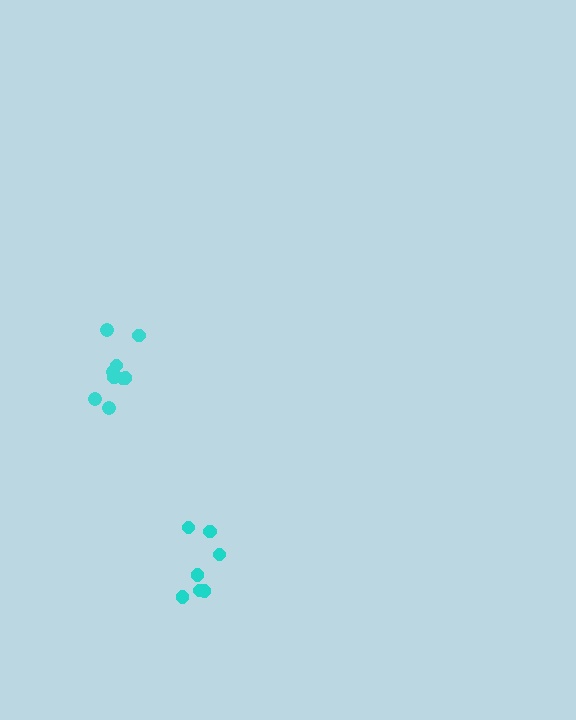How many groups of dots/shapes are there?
There are 2 groups.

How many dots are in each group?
Group 1: 9 dots, Group 2: 7 dots (16 total).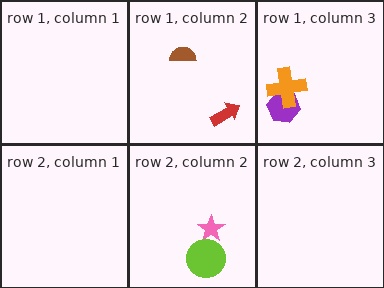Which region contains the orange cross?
The row 1, column 3 region.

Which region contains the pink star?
The row 2, column 2 region.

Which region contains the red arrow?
The row 1, column 2 region.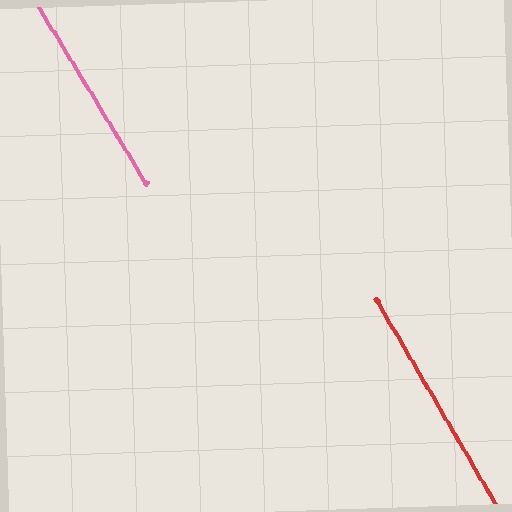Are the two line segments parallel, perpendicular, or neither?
Parallel — their directions differ by only 0.9°.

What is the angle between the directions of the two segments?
Approximately 1 degree.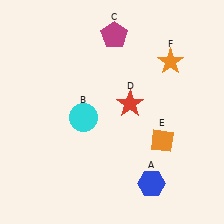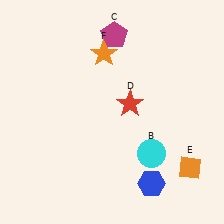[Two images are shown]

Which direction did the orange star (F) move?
The orange star (F) moved left.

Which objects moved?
The objects that moved are: the cyan circle (B), the orange diamond (E), the orange star (F).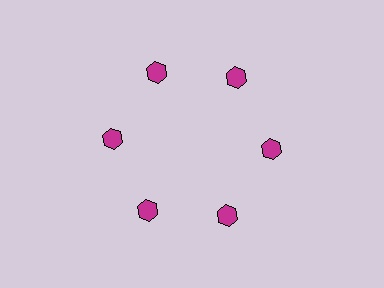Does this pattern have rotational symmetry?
Yes, this pattern has 6-fold rotational symmetry. It looks the same after rotating 60 degrees around the center.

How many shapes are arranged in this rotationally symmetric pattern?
There are 6 shapes, arranged in 6 groups of 1.